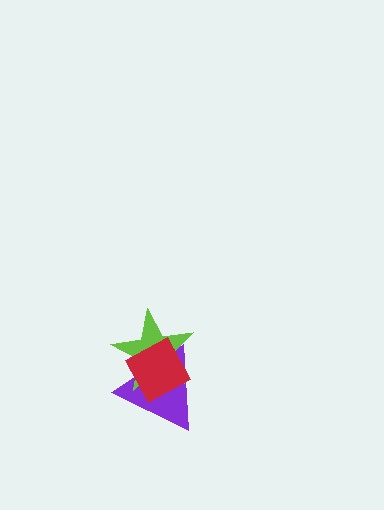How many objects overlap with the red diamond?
2 objects overlap with the red diamond.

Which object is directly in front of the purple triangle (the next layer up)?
The lime star is directly in front of the purple triangle.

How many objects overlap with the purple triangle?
2 objects overlap with the purple triangle.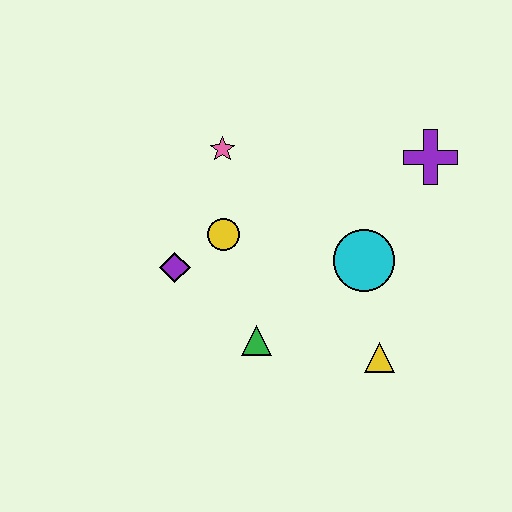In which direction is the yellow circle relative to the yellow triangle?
The yellow circle is to the left of the yellow triangle.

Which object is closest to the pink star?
The yellow circle is closest to the pink star.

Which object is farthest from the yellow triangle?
The pink star is farthest from the yellow triangle.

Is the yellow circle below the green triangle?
No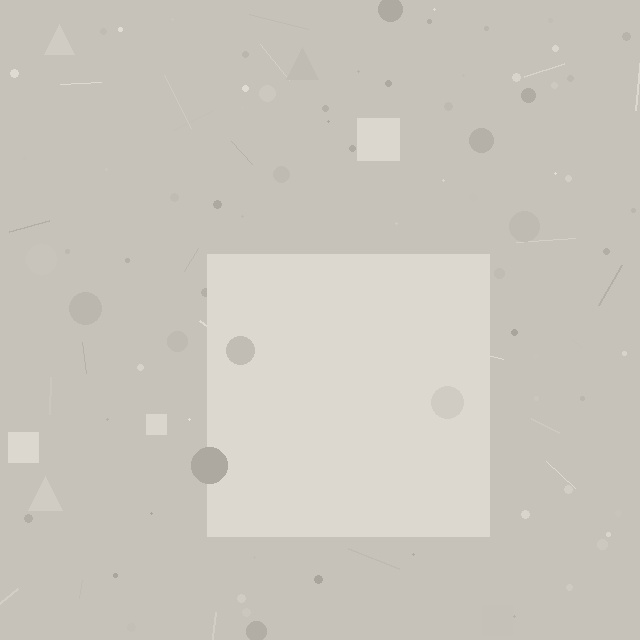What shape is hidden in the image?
A square is hidden in the image.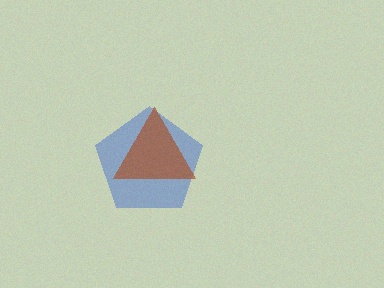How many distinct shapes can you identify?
There are 2 distinct shapes: a blue pentagon, a brown triangle.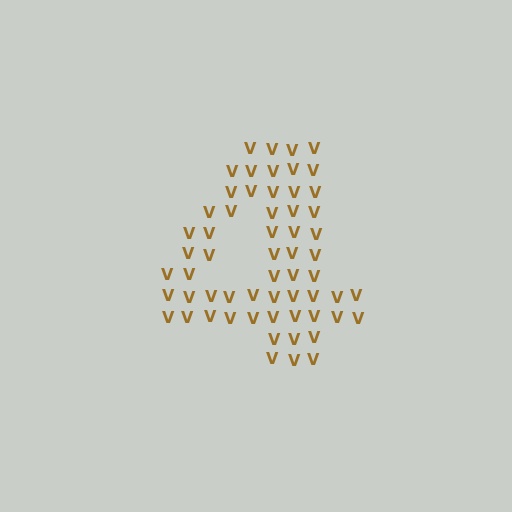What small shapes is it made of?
It is made of small letter V's.